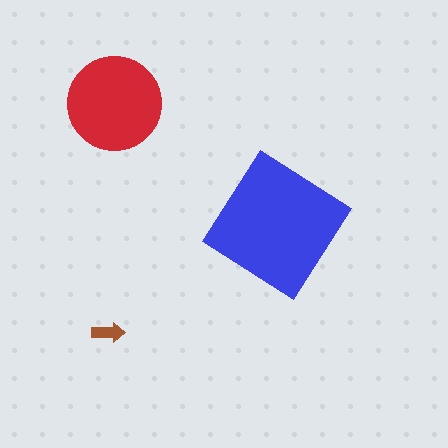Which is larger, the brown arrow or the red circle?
The red circle.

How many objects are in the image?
There are 3 objects in the image.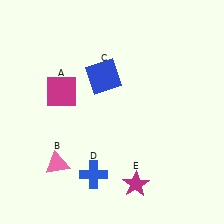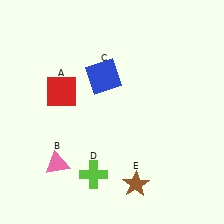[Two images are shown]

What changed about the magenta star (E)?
In Image 1, E is magenta. In Image 2, it changed to brown.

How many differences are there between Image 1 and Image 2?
There are 3 differences between the two images.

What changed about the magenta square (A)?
In Image 1, A is magenta. In Image 2, it changed to red.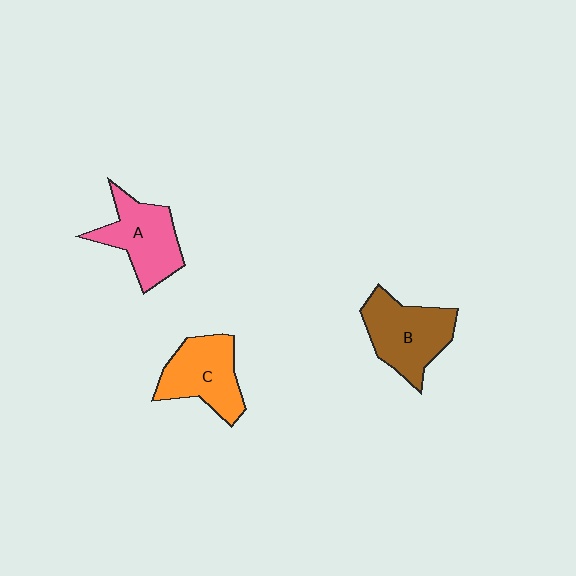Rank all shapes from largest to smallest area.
From largest to smallest: B (brown), A (pink), C (orange).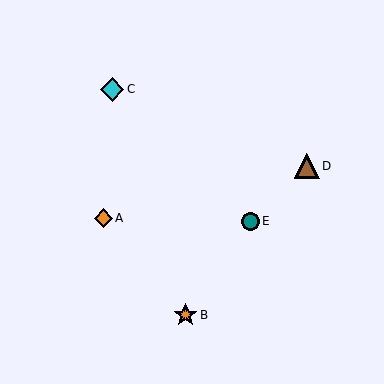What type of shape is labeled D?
Shape D is a brown triangle.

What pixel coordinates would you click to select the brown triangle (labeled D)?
Click at (307, 166) to select the brown triangle D.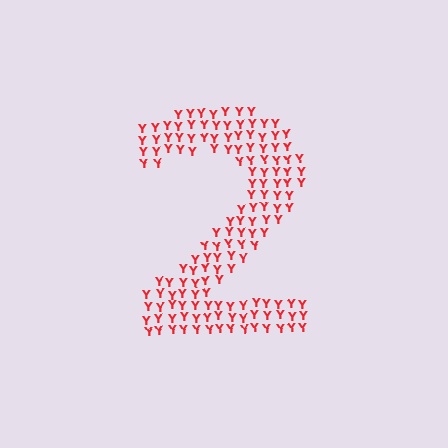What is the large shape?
The large shape is the digit 2.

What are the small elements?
The small elements are letter Y's.